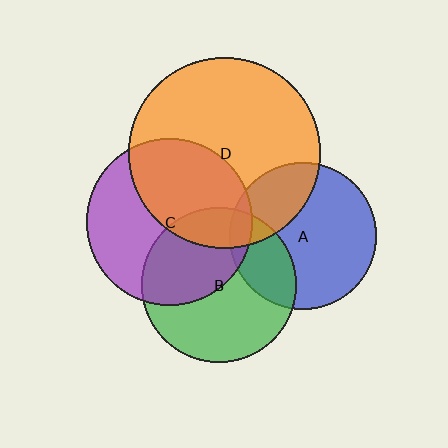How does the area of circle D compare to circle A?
Approximately 1.7 times.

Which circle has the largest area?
Circle D (orange).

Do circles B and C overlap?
Yes.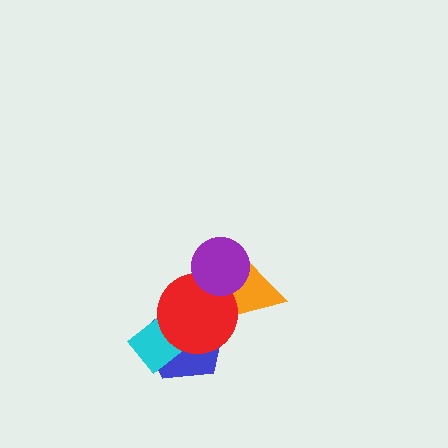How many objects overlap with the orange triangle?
3 objects overlap with the orange triangle.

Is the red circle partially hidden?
Yes, it is partially covered by another shape.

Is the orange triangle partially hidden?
Yes, it is partially covered by another shape.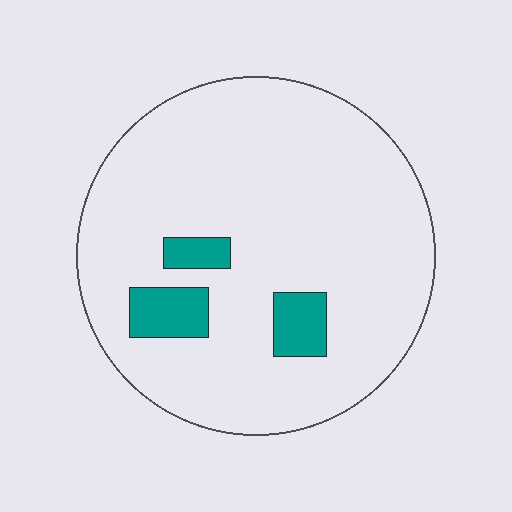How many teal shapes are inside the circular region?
3.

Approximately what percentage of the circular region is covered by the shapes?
Approximately 10%.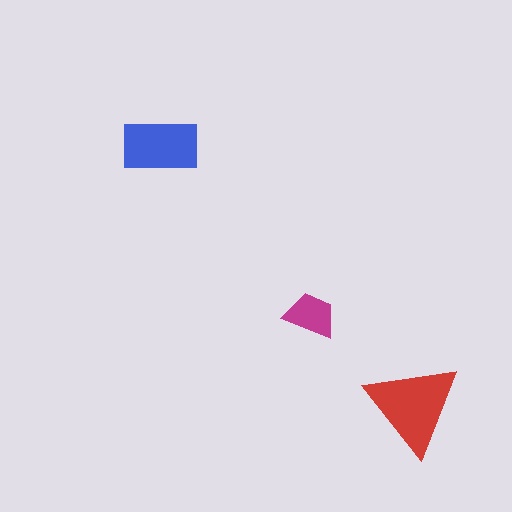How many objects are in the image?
There are 3 objects in the image.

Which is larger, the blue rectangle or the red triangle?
The red triangle.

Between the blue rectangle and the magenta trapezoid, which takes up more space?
The blue rectangle.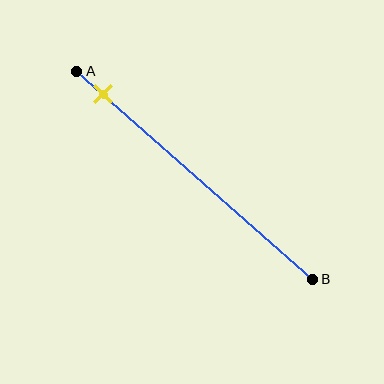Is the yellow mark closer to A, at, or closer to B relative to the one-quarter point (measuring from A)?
The yellow mark is closer to point A than the one-quarter point of segment AB.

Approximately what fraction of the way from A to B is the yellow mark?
The yellow mark is approximately 10% of the way from A to B.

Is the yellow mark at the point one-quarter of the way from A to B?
No, the mark is at about 10% from A, not at the 25% one-quarter point.